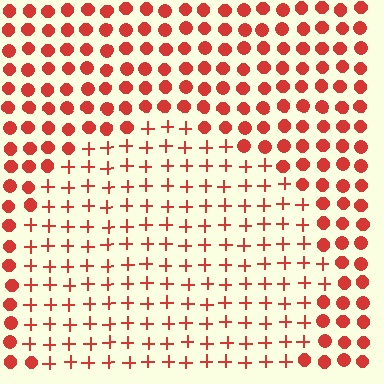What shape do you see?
I see a circle.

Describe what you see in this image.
The image is filled with small red elements arranged in a uniform grid. A circle-shaped region contains plus signs, while the surrounding area contains circles. The boundary is defined purely by the change in element shape.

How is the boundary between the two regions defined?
The boundary is defined by a change in element shape: plus signs inside vs. circles outside. All elements share the same color and spacing.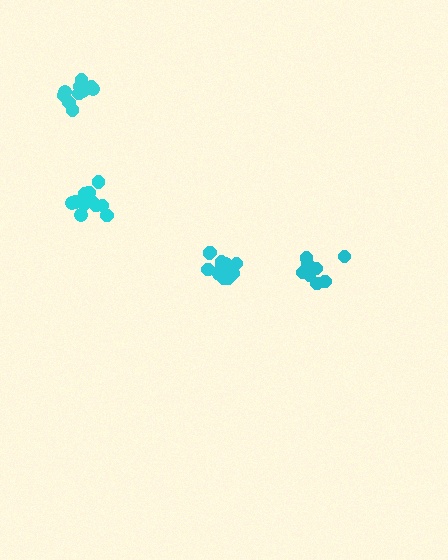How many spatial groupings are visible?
There are 4 spatial groupings.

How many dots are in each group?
Group 1: 9 dots, Group 2: 12 dots, Group 3: 12 dots, Group 4: 10 dots (43 total).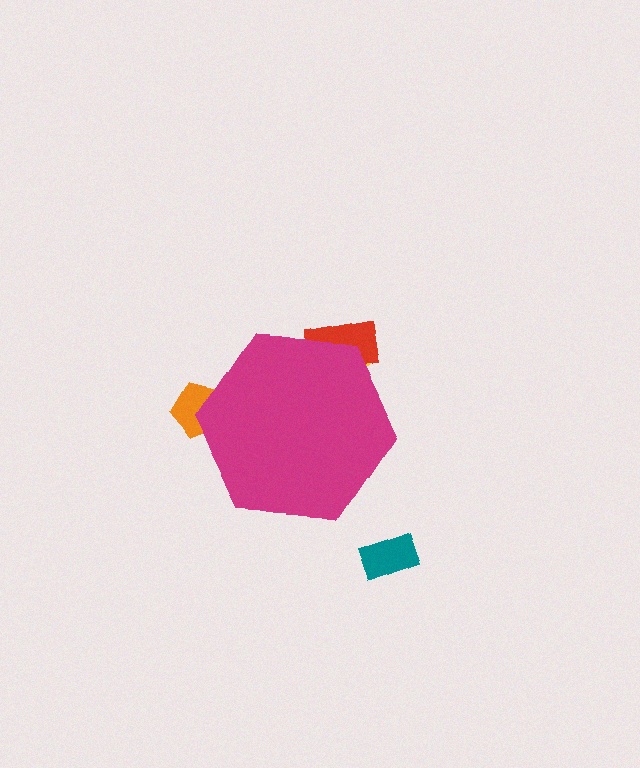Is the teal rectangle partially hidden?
No, the teal rectangle is fully visible.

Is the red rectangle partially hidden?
Yes, the red rectangle is partially hidden behind the magenta hexagon.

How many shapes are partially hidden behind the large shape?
3 shapes are partially hidden.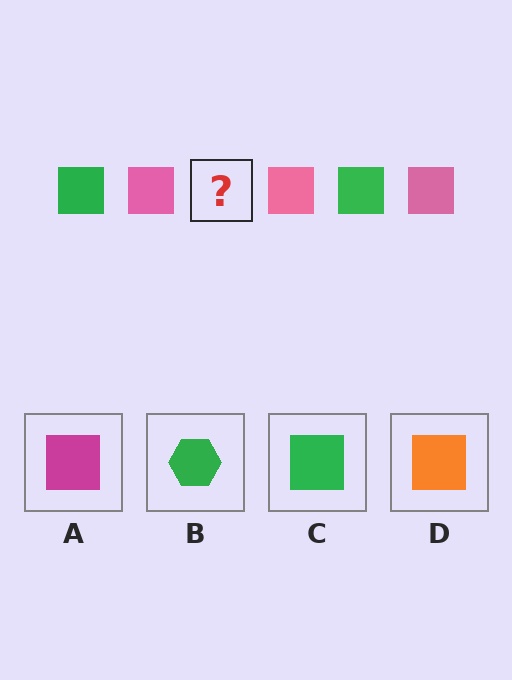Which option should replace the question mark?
Option C.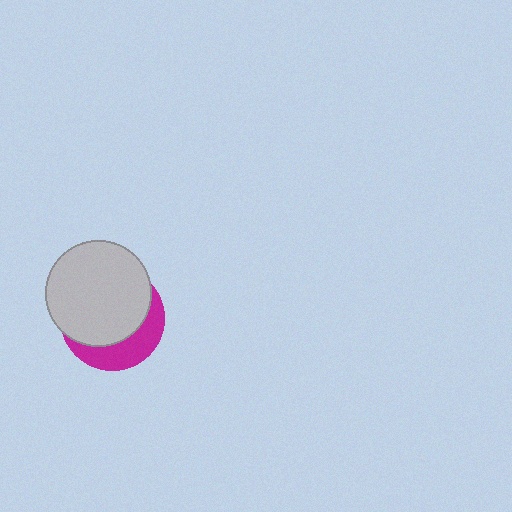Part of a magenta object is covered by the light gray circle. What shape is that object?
It is a circle.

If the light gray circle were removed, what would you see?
You would see the complete magenta circle.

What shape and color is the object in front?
The object in front is a light gray circle.